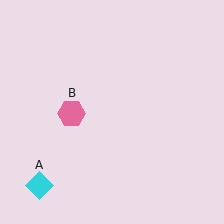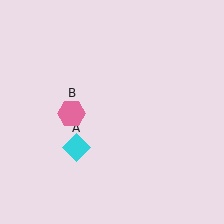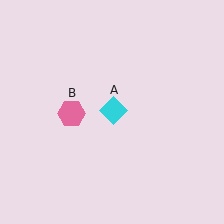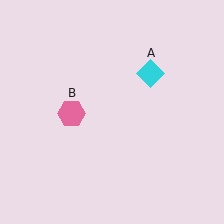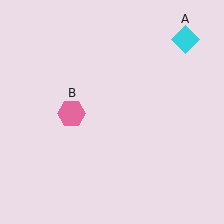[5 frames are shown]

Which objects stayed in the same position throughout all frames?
Pink hexagon (object B) remained stationary.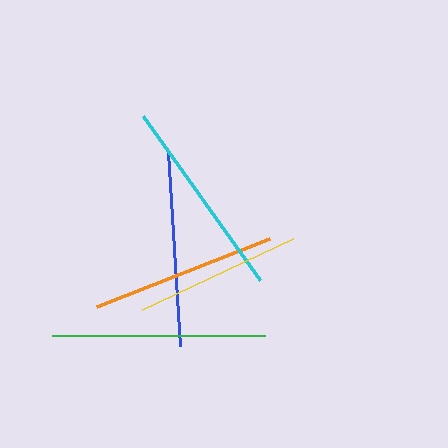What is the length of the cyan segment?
The cyan segment is approximately 202 pixels long.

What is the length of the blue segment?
The blue segment is approximately 195 pixels long.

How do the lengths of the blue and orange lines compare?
The blue and orange lines are approximately the same length.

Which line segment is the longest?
The green line is the longest at approximately 213 pixels.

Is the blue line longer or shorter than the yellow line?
The blue line is longer than the yellow line.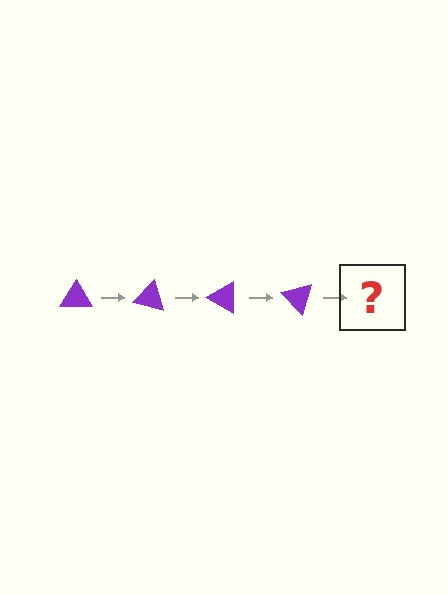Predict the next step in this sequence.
The next step is a purple triangle rotated 60 degrees.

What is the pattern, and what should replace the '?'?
The pattern is that the triangle rotates 15 degrees each step. The '?' should be a purple triangle rotated 60 degrees.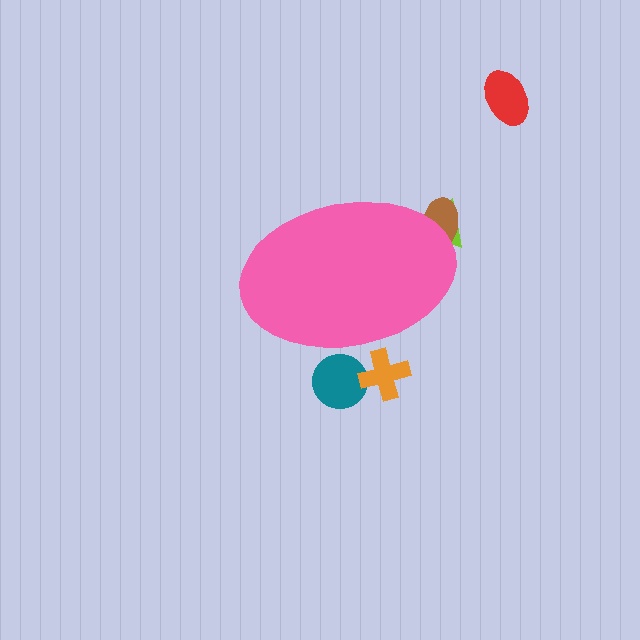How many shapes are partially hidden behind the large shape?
4 shapes are partially hidden.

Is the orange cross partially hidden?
Yes, the orange cross is partially hidden behind the pink ellipse.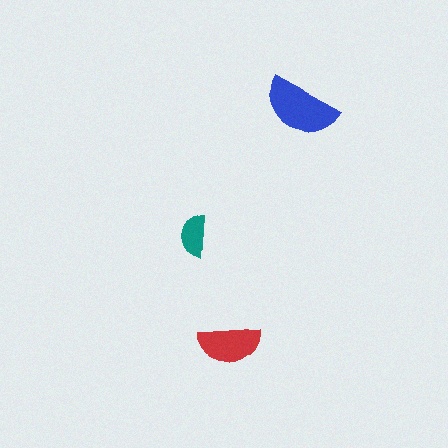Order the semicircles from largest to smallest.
the blue one, the red one, the teal one.